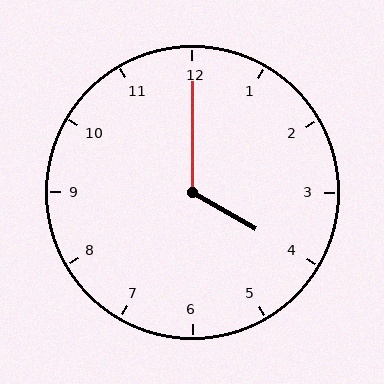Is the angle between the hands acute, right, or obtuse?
It is obtuse.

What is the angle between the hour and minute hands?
Approximately 120 degrees.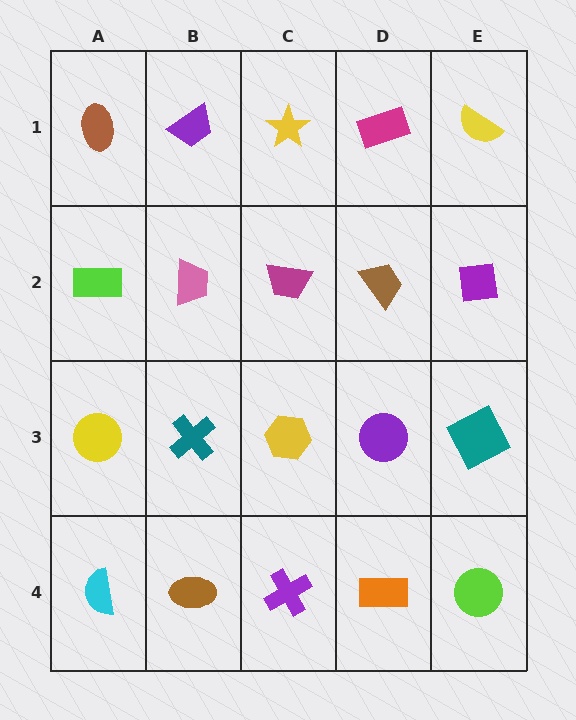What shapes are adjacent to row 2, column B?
A purple trapezoid (row 1, column B), a teal cross (row 3, column B), a lime rectangle (row 2, column A), a magenta trapezoid (row 2, column C).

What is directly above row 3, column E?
A purple square.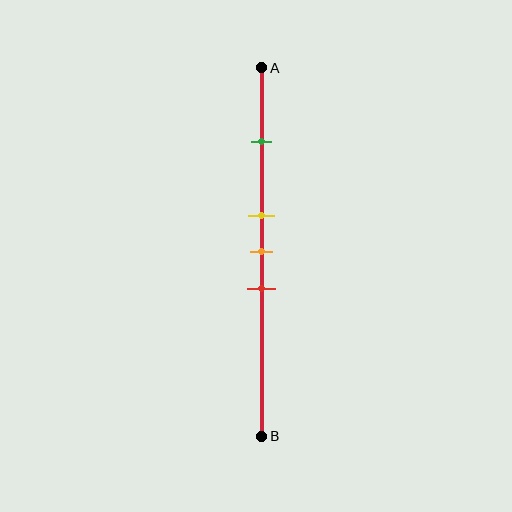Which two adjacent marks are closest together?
The yellow and orange marks are the closest adjacent pair.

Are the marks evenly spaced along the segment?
No, the marks are not evenly spaced.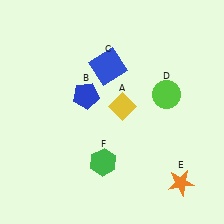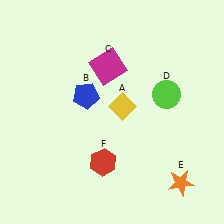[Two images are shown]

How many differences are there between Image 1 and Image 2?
There are 2 differences between the two images.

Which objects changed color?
C changed from blue to magenta. F changed from green to red.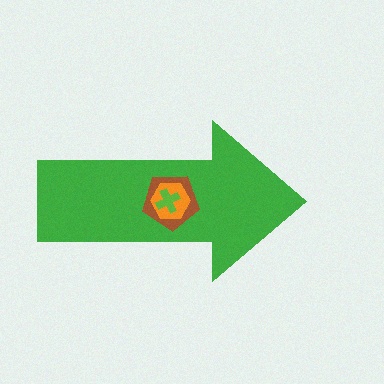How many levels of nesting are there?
4.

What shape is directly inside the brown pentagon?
The orange hexagon.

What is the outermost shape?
The green arrow.